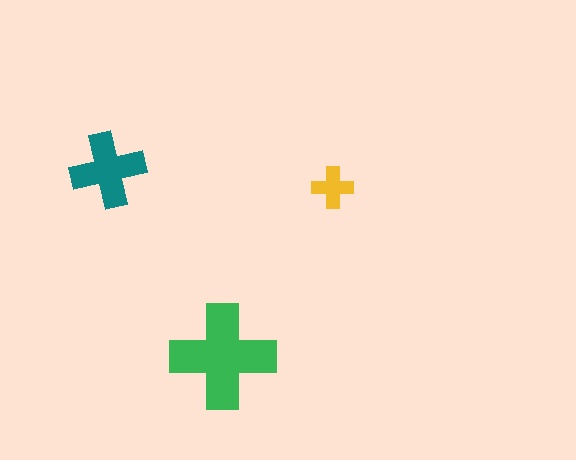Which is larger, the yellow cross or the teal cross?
The teal one.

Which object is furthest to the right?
The yellow cross is rightmost.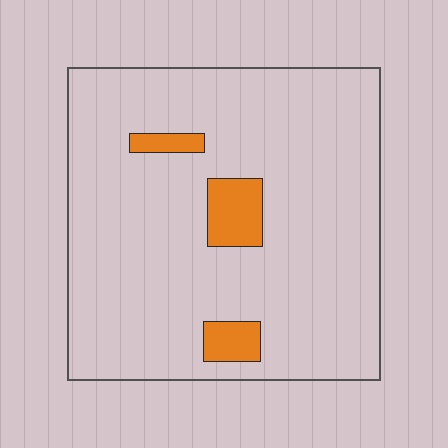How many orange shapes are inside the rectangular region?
3.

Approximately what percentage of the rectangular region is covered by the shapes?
Approximately 10%.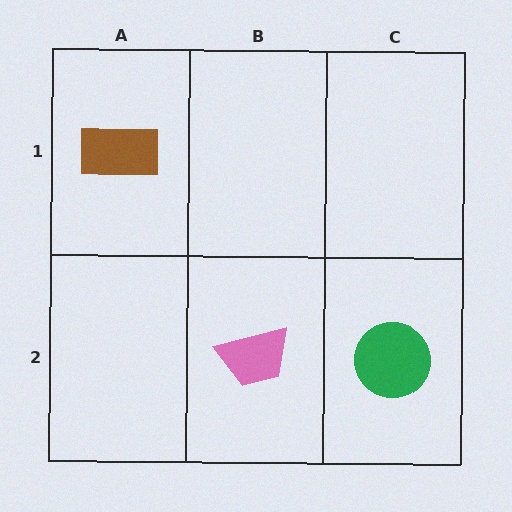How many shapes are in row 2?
2 shapes.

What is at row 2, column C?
A green circle.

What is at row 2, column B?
A pink trapezoid.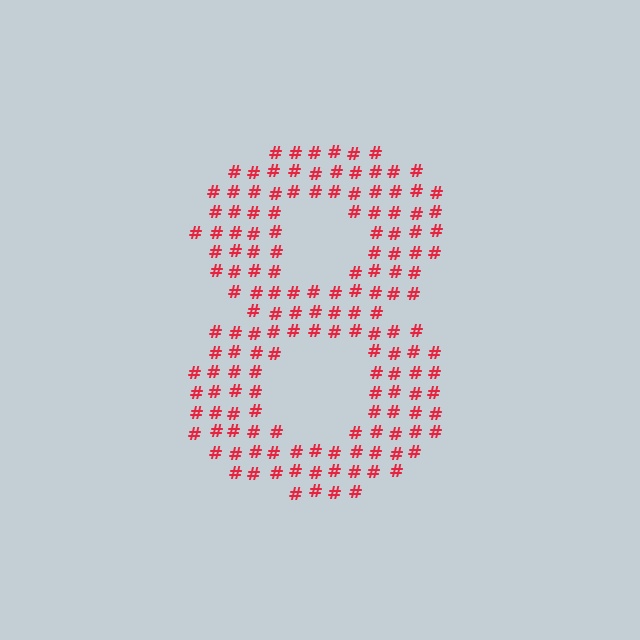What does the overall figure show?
The overall figure shows the digit 8.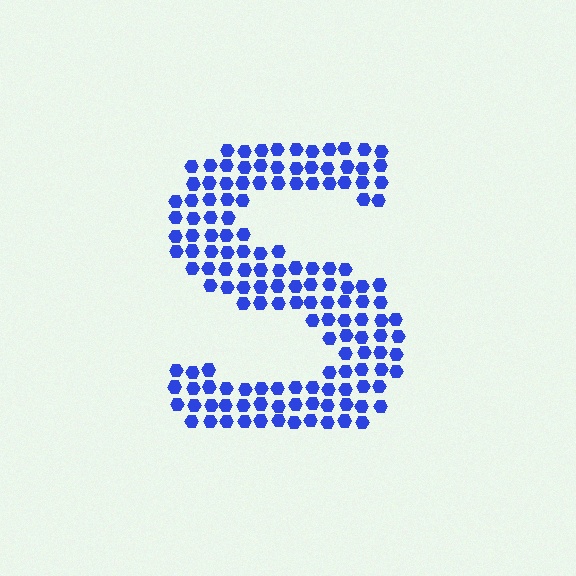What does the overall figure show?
The overall figure shows the letter S.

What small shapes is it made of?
It is made of small hexagons.